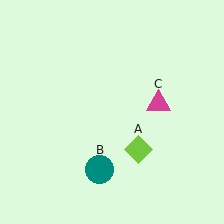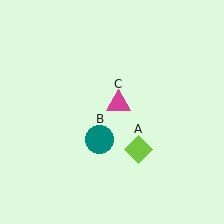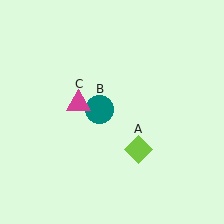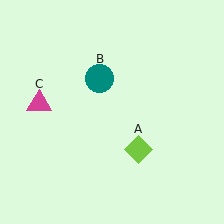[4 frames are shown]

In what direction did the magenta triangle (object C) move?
The magenta triangle (object C) moved left.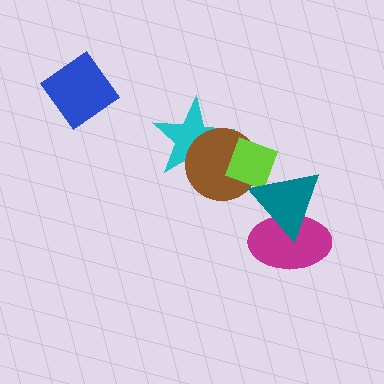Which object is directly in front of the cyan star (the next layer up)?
The brown circle is directly in front of the cyan star.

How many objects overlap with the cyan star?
2 objects overlap with the cyan star.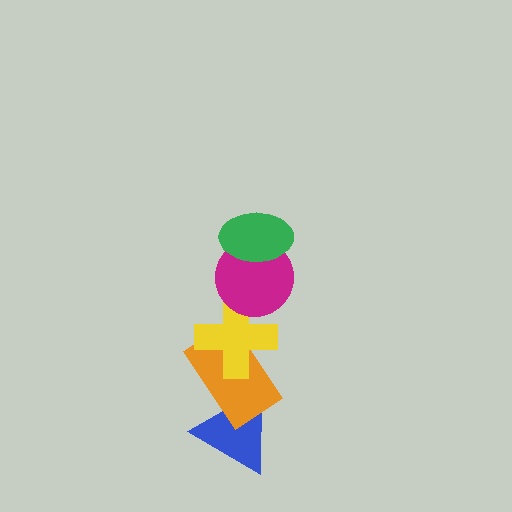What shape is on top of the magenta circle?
The green ellipse is on top of the magenta circle.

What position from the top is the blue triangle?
The blue triangle is 5th from the top.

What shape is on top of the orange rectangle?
The yellow cross is on top of the orange rectangle.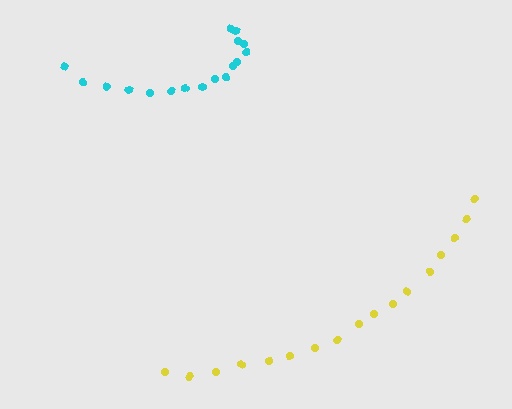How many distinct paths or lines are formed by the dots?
There are 2 distinct paths.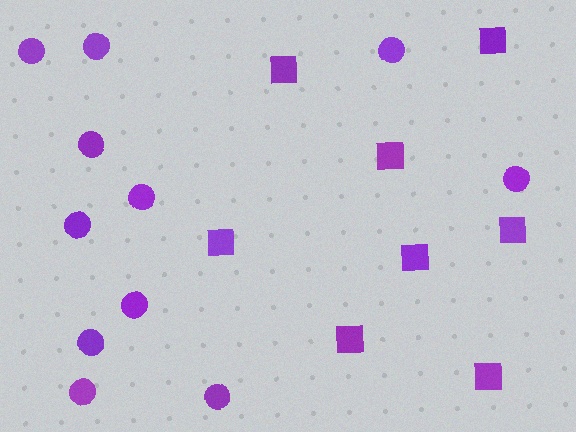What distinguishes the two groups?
There are 2 groups: one group of squares (8) and one group of circles (11).